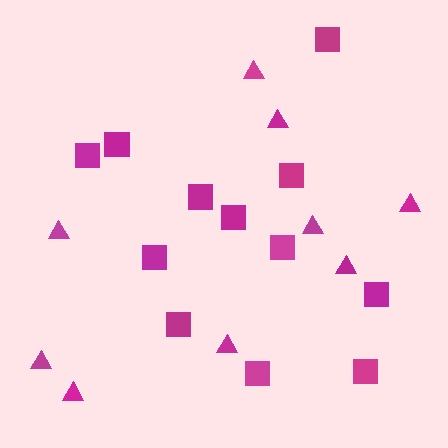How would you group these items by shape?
There are 2 groups: one group of triangles (9) and one group of squares (12).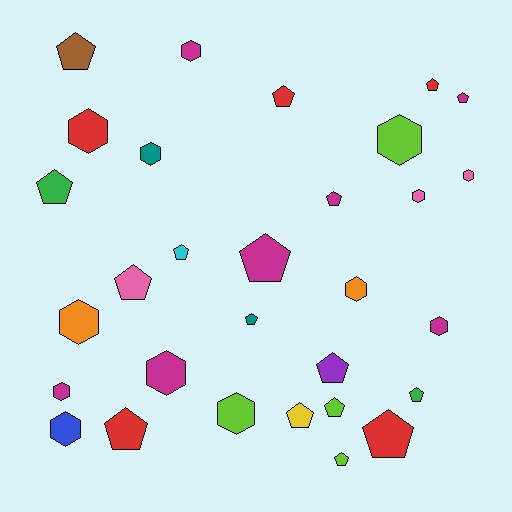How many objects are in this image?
There are 30 objects.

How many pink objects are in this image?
There are 3 pink objects.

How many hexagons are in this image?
There are 13 hexagons.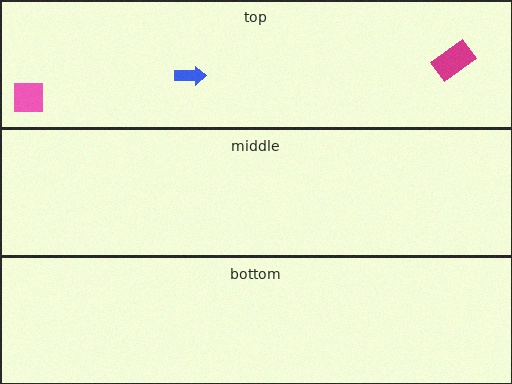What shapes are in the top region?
The magenta rectangle, the blue arrow, the pink square.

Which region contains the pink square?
The top region.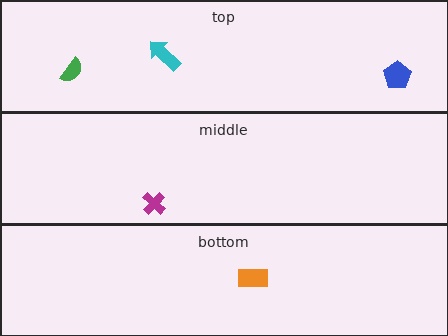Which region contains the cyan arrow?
The top region.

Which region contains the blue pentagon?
The top region.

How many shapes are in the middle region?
1.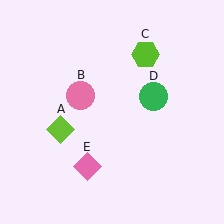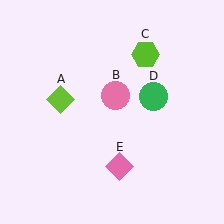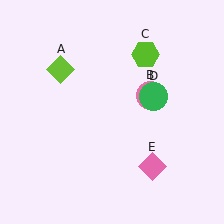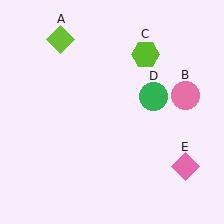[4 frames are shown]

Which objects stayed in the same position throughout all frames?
Lime hexagon (object C) and green circle (object D) remained stationary.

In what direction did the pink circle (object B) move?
The pink circle (object B) moved right.